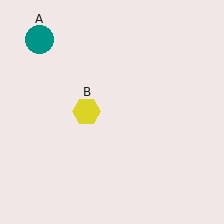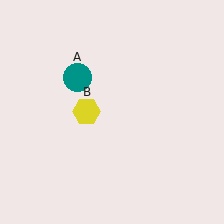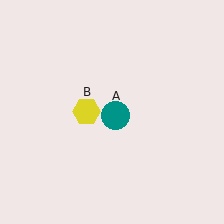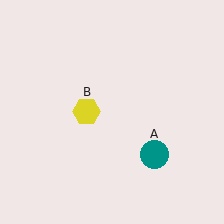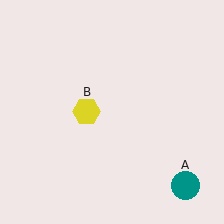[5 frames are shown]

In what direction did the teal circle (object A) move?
The teal circle (object A) moved down and to the right.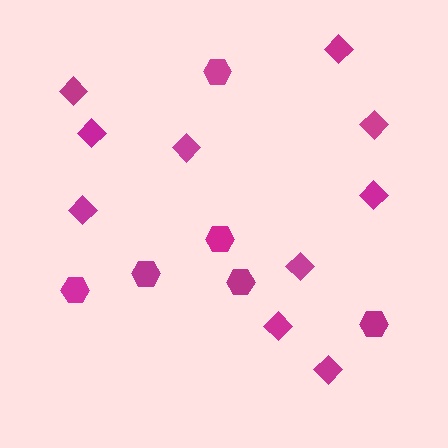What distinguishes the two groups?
There are 2 groups: one group of diamonds (10) and one group of hexagons (6).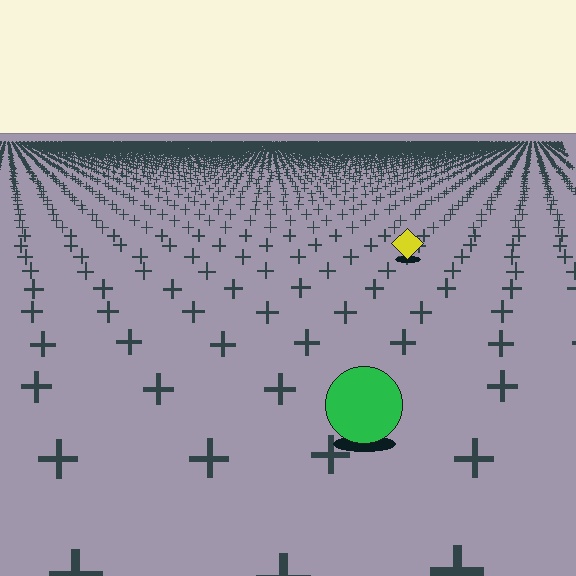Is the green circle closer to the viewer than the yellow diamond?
Yes. The green circle is closer — you can tell from the texture gradient: the ground texture is coarser near it.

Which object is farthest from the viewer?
The yellow diamond is farthest from the viewer. It appears smaller and the ground texture around it is denser.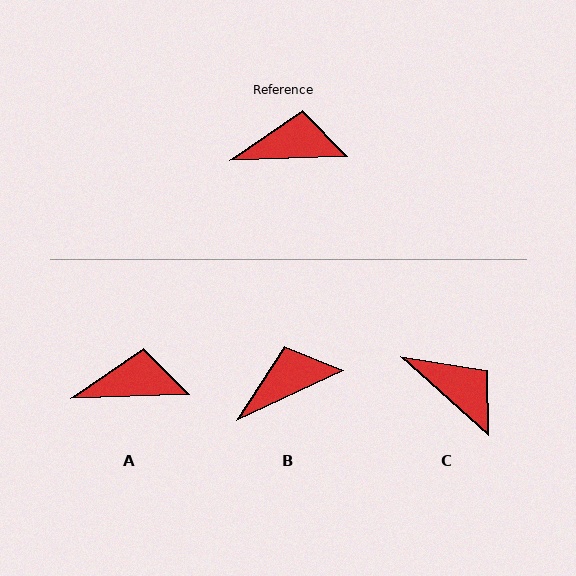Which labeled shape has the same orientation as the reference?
A.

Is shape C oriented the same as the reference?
No, it is off by about 44 degrees.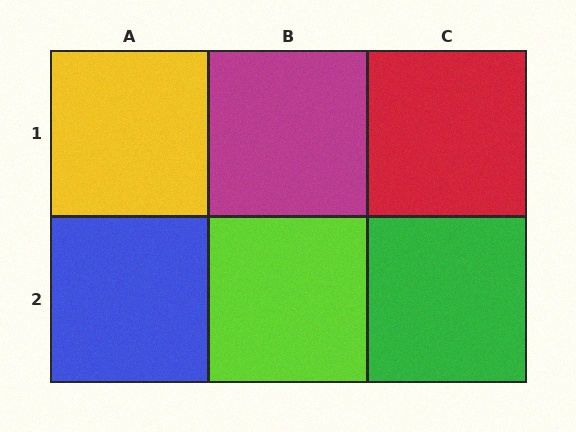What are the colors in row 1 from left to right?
Yellow, magenta, red.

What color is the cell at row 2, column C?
Green.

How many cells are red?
1 cell is red.